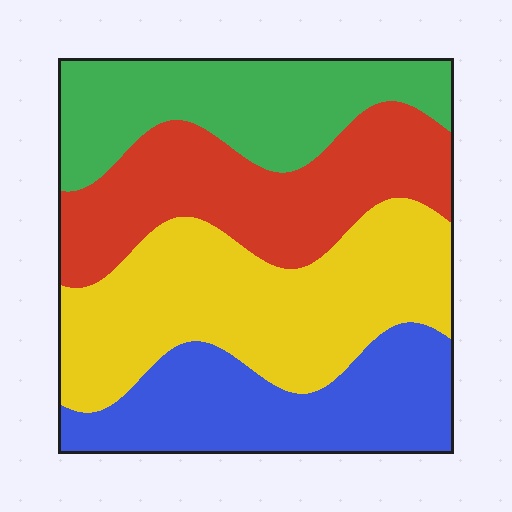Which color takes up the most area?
Yellow, at roughly 30%.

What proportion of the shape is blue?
Blue takes up about one fifth (1/5) of the shape.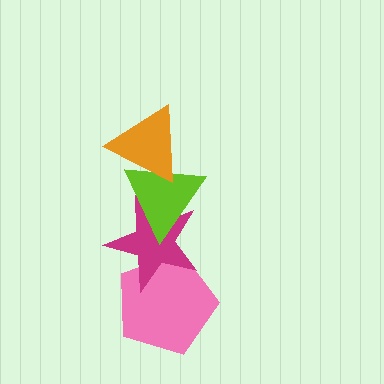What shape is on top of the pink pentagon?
The magenta star is on top of the pink pentagon.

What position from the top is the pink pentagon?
The pink pentagon is 4th from the top.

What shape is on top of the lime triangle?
The orange triangle is on top of the lime triangle.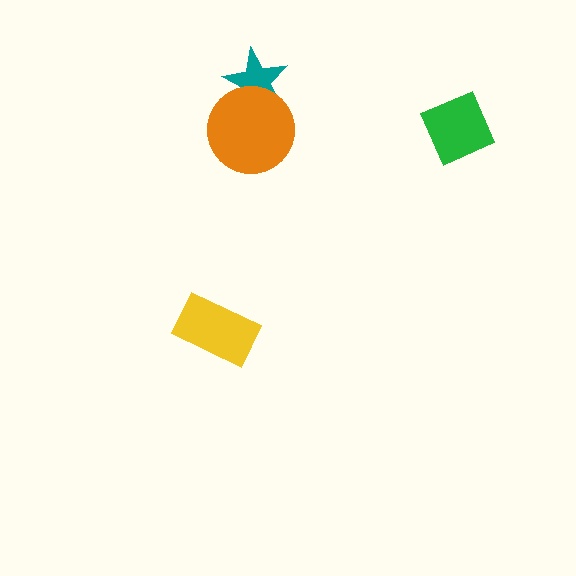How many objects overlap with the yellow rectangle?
0 objects overlap with the yellow rectangle.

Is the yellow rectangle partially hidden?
No, no other shape covers it.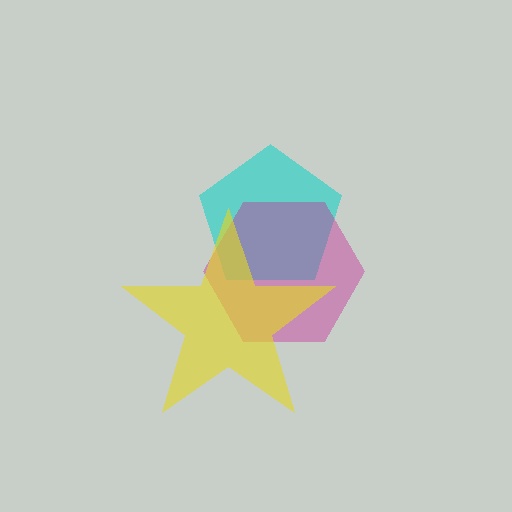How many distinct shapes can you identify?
There are 3 distinct shapes: a cyan pentagon, a magenta hexagon, a yellow star.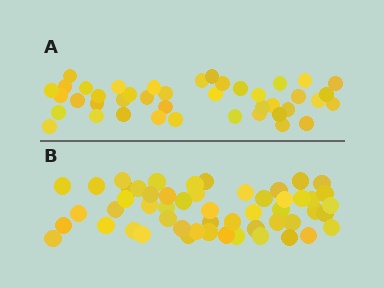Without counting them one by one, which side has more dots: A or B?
Region B (the bottom region) has more dots.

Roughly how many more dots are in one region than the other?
Region B has roughly 12 or so more dots than region A.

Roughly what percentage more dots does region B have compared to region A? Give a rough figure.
About 25% more.